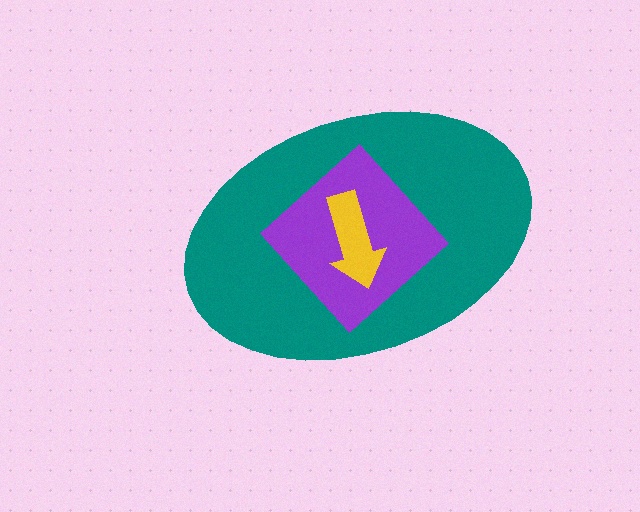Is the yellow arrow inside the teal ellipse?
Yes.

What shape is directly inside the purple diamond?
The yellow arrow.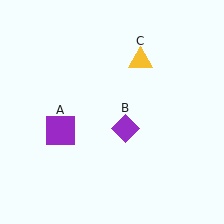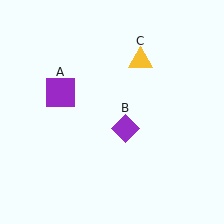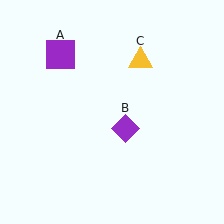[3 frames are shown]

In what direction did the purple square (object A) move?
The purple square (object A) moved up.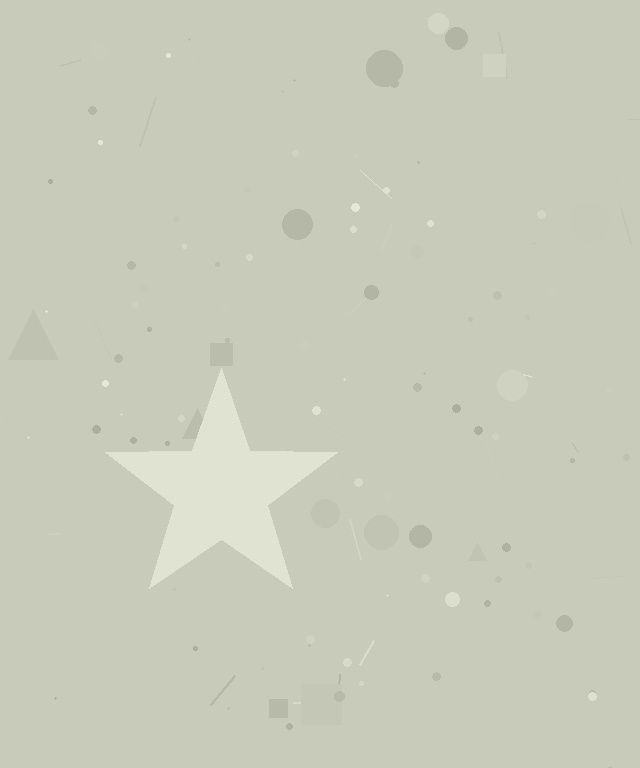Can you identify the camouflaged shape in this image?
The camouflaged shape is a star.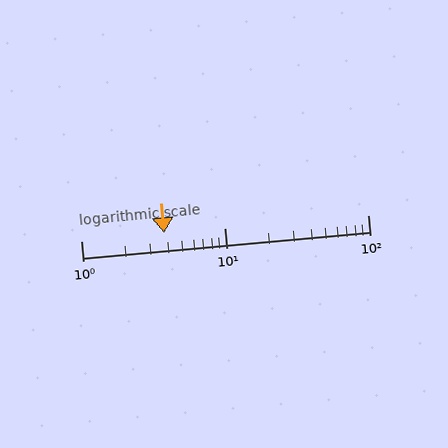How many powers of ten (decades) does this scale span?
The scale spans 2 decades, from 1 to 100.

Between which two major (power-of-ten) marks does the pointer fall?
The pointer is between 1 and 10.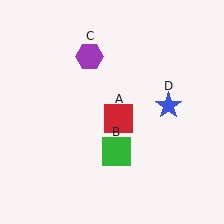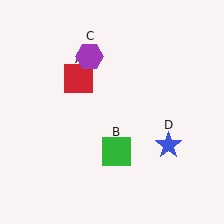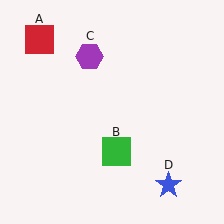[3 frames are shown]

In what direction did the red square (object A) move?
The red square (object A) moved up and to the left.